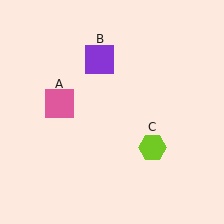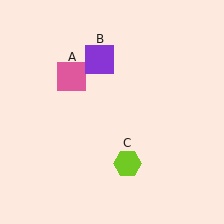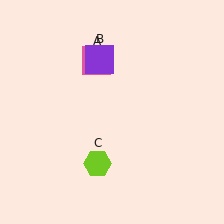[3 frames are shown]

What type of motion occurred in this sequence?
The pink square (object A), lime hexagon (object C) rotated clockwise around the center of the scene.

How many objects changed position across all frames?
2 objects changed position: pink square (object A), lime hexagon (object C).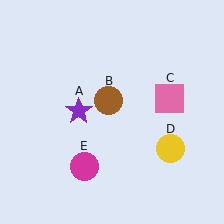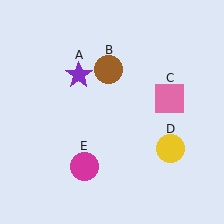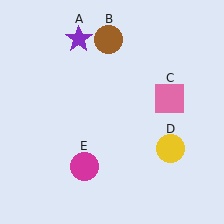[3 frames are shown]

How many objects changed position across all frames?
2 objects changed position: purple star (object A), brown circle (object B).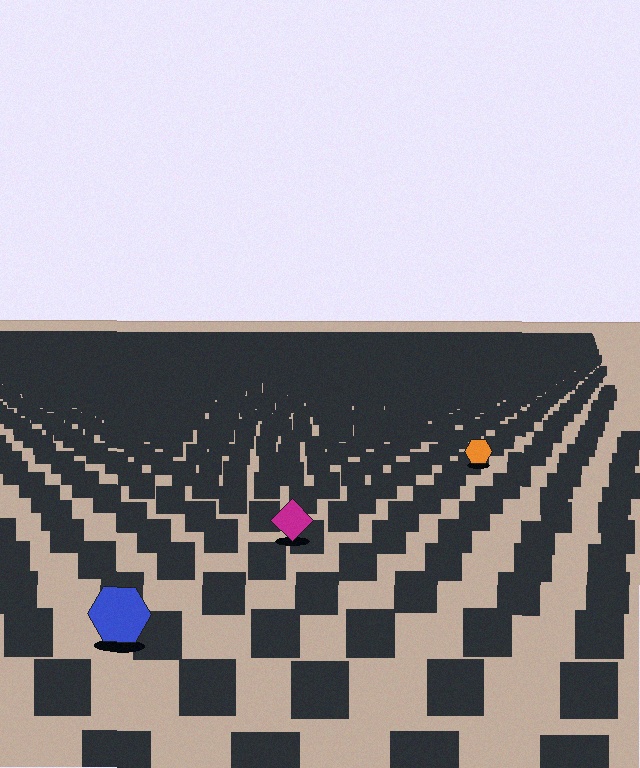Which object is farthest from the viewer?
The orange hexagon is farthest from the viewer. It appears smaller and the ground texture around it is denser.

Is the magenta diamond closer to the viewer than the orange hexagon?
Yes. The magenta diamond is closer — you can tell from the texture gradient: the ground texture is coarser near it.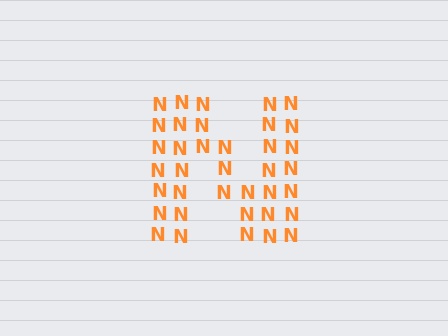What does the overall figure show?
The overall figure shows the letter N.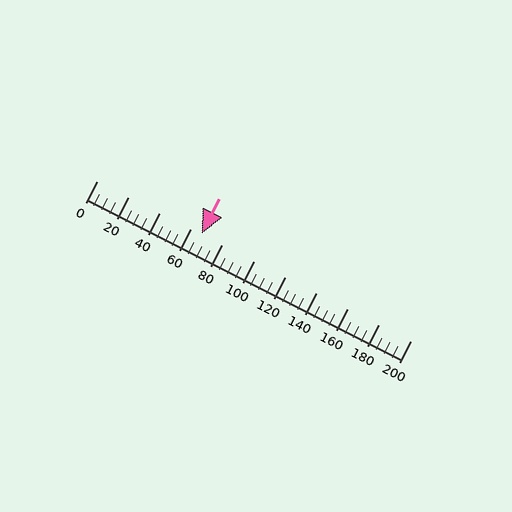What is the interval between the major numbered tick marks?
The major tick marks are spaced 20 units apart.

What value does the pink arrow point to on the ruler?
The pink arrow points to approximately 67.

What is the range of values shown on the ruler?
The ruler shows values from 0 to 200.